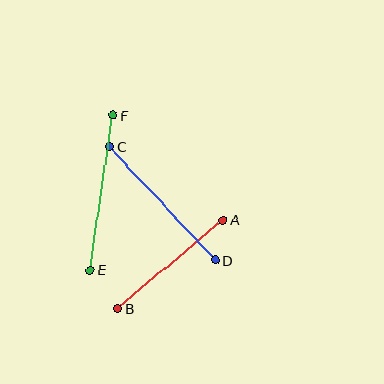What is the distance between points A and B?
The distance is approximately 138 pixels.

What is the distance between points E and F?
The distance is approximately 157 pixels.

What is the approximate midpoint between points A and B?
The midpoint is at approximately (171, 264) pixels.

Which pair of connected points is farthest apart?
Points E and F are farthest apart.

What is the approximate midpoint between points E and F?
The midpoint is at approximately (102, 193) pixels.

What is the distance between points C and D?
The distance is approximately 155 pixels.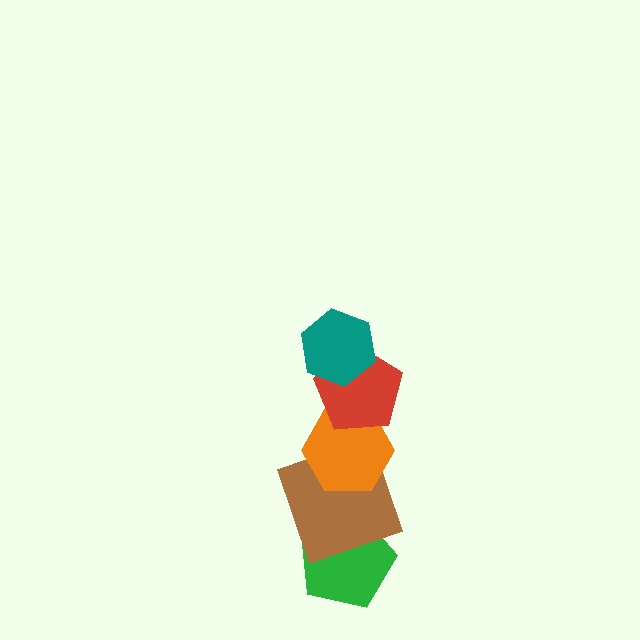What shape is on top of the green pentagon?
The brown square is on top of the green pentagon.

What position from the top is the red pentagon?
The red pentagon is 2nd from the top.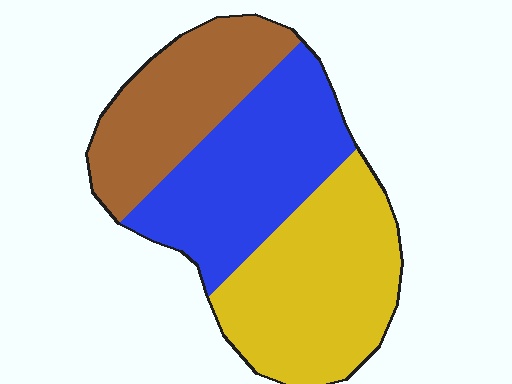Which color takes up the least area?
Brown, at roughly 25%.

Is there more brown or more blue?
Blue.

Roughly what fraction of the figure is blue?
Blue covers around 35% of the figure.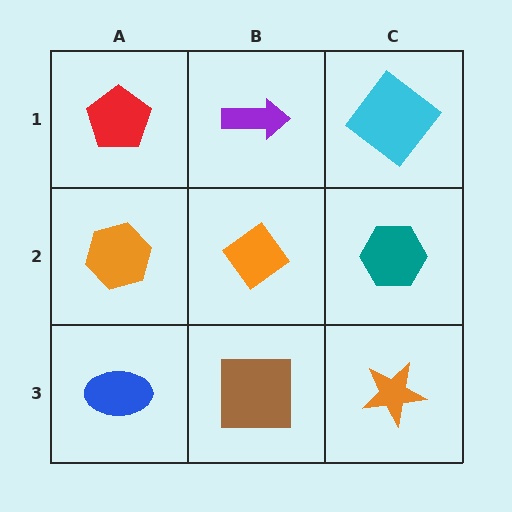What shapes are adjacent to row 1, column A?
An orange hexagon (row 2, column A), a purple arrow (row 1, column B).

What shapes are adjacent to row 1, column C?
A teal hexagon (row 2, column C), a purple arrow (row 1, column B).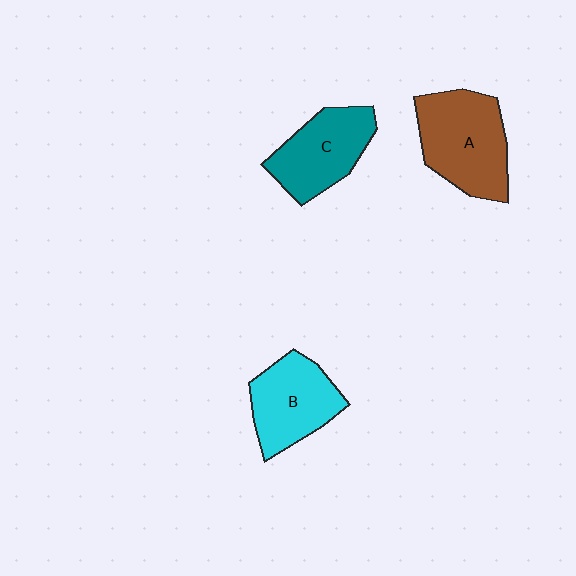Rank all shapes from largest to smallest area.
From largest to smallest: A (brown), C (teal), B (cyan).